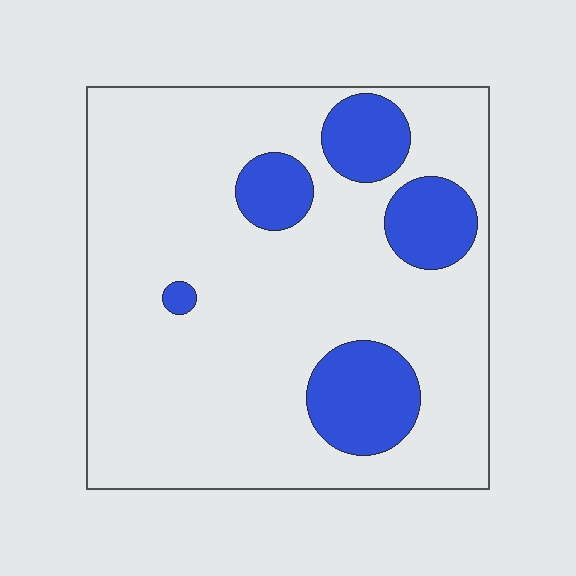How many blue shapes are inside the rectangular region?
5.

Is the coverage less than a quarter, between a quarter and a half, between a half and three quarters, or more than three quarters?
Less than a quarter.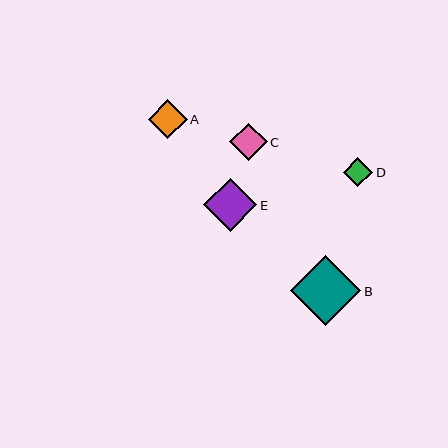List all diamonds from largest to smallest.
From largest to smallest: B, E, A, C, D.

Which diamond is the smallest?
Diamond D is the smallest with a size of approximately 29 pixels.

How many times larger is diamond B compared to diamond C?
Diamond B is approximately 1.9 times the size of diamond C.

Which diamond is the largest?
Diamond B is the largest with a size of approximately 70 pixels.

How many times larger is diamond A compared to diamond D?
Diamond A is approximately 1.3 times the size of diamond D.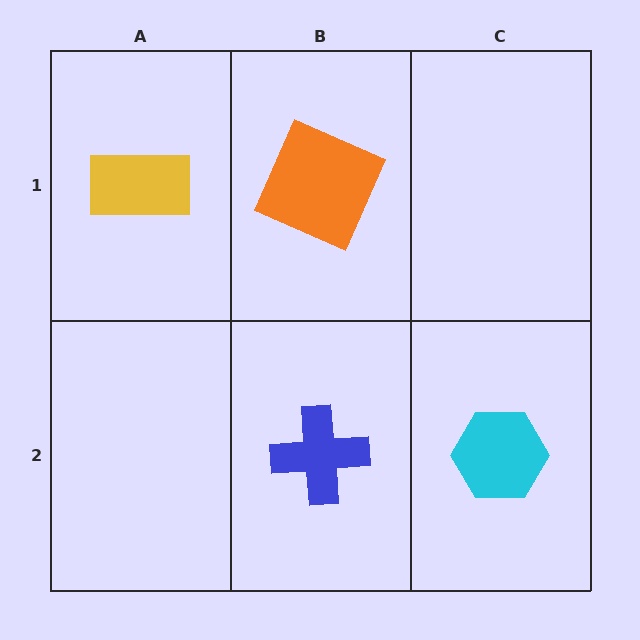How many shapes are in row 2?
2 shapes.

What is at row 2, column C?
A cyan hexagon.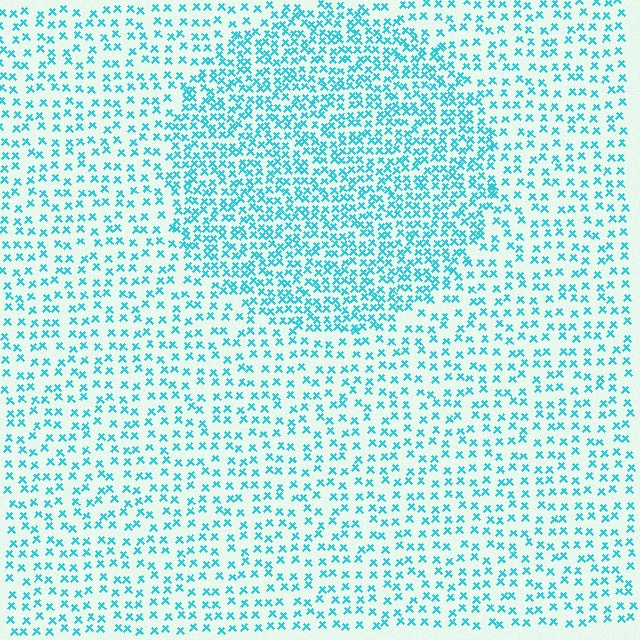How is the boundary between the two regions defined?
The boundary is defined by a change in element density (approximately 2.0x ratio). All elements are the same color, size, and shape.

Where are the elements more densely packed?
The elements are more densely packed inside the circle boundary.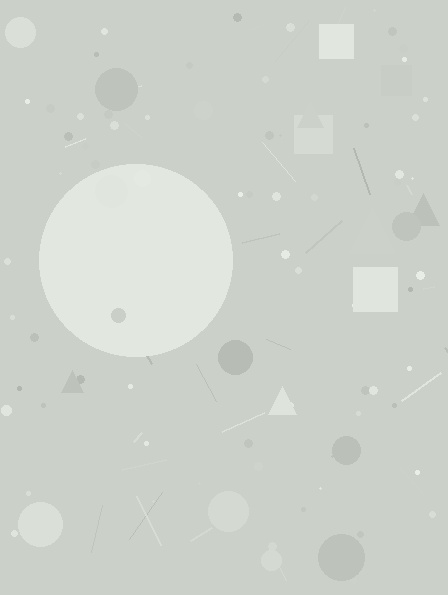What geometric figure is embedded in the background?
A circle is embedded in the background.